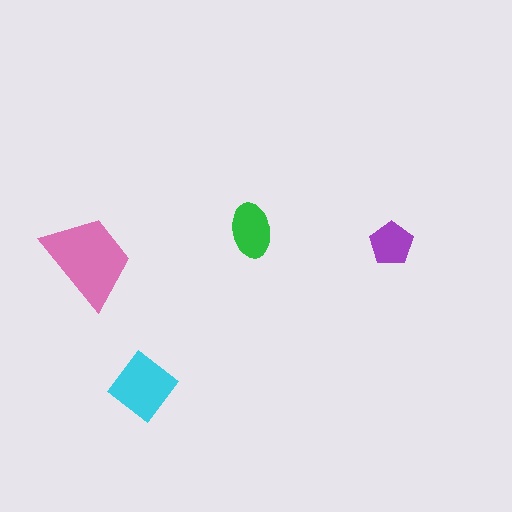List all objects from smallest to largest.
The purple pentagon, the green ellipse, the cyan diamond, the pink trapezoid.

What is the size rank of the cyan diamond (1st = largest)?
2nd.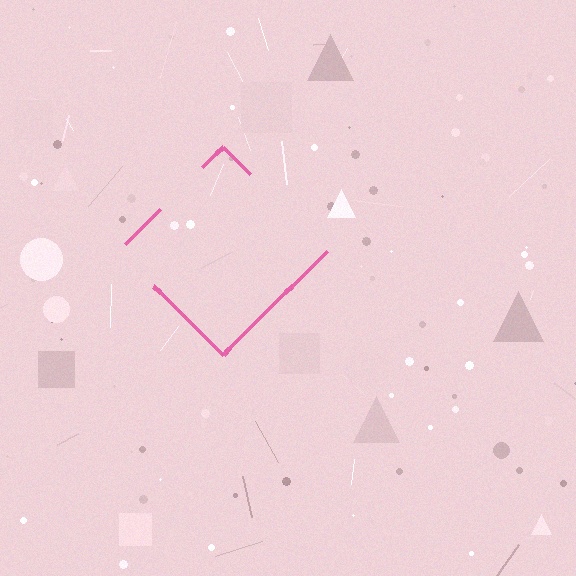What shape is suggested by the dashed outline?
The dashed outline suggests a diamond.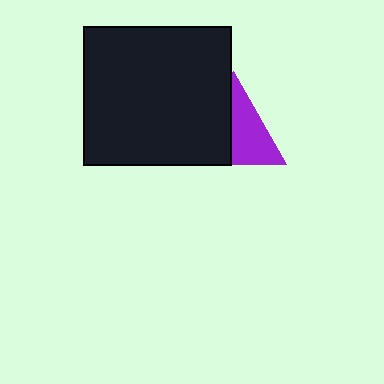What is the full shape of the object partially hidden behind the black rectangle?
The partially hidden object is a purple triangle.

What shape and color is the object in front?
The object in front is a black rectangle.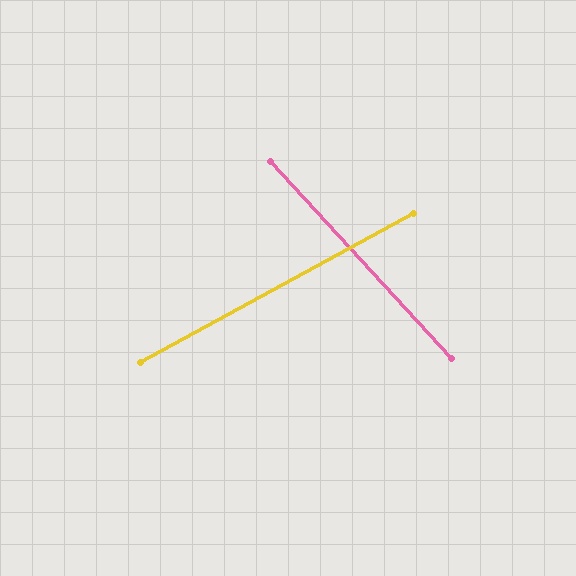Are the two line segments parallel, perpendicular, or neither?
Neither parallel nor perpendicular — they differ by about 76°.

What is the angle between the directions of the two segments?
Approximately 76 degrees.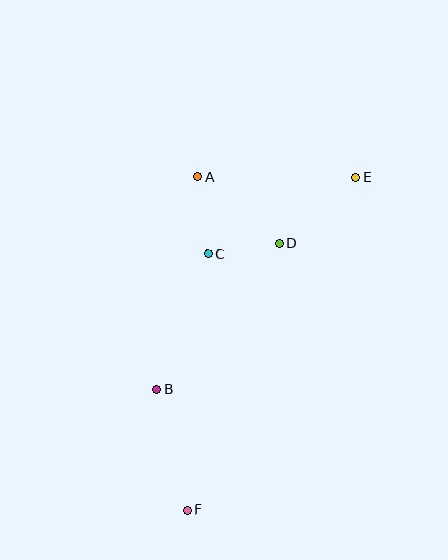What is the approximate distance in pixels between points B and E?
The distance between B and E is approximately 292 pixels.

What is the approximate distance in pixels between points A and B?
The distance between A and B is approximately 216 pixels.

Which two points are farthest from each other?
Points E and F are farthest from each other.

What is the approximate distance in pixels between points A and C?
The distance between A and C is approximately 77 pixels.